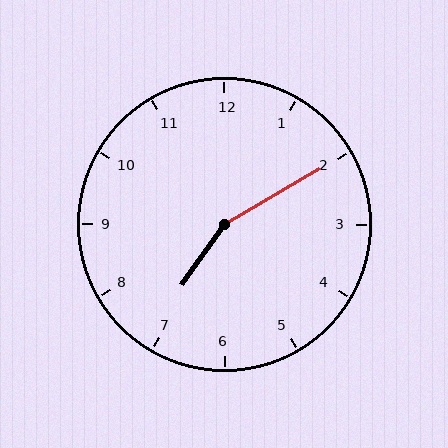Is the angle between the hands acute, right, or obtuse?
It is obtuse.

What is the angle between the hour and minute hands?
Approximately 155 degrees.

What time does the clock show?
7:10.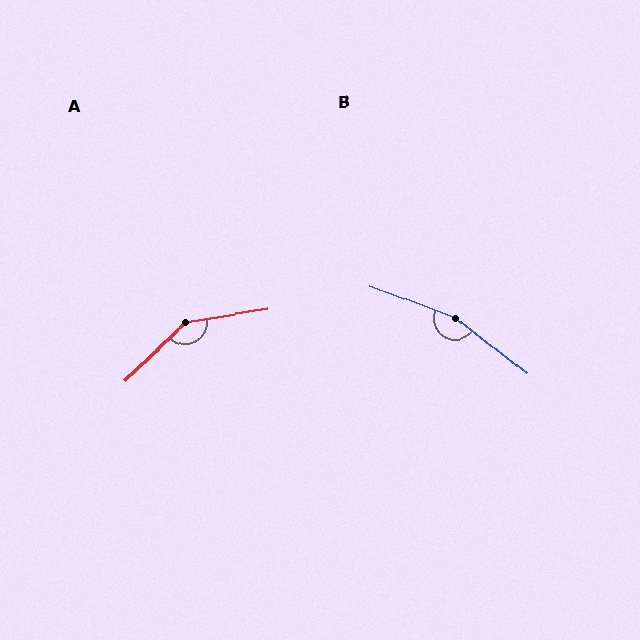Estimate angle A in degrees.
Approximately 146 degrees.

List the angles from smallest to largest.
A (146°), B (162°).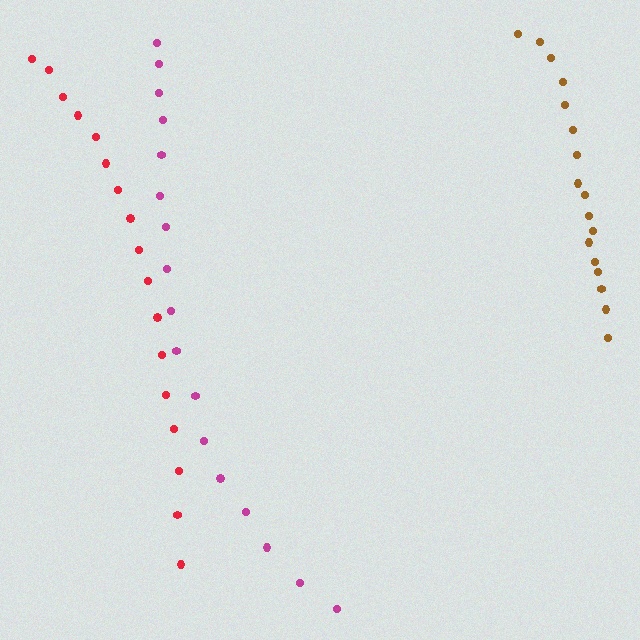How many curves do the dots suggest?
There are 3 distinct paths.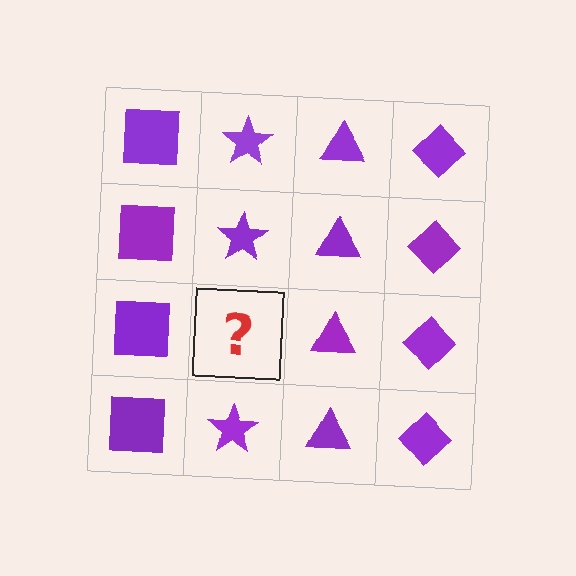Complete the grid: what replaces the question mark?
The question mark should be replaced with a purple star.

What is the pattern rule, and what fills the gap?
The rule is that each column has a consistent shape. The gap should be filled with a purple star.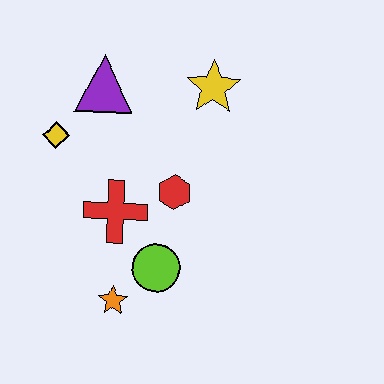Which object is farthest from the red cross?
The yellow star is farthest from the red cross.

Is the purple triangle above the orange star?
Yes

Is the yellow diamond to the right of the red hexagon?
No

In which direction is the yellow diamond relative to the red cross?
The yellow diamond is above the red cross.